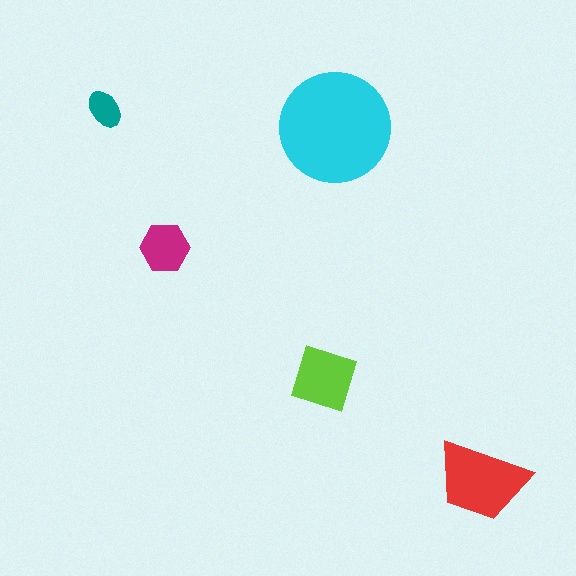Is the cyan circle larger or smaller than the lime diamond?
Larger.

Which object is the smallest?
The teal ellipse.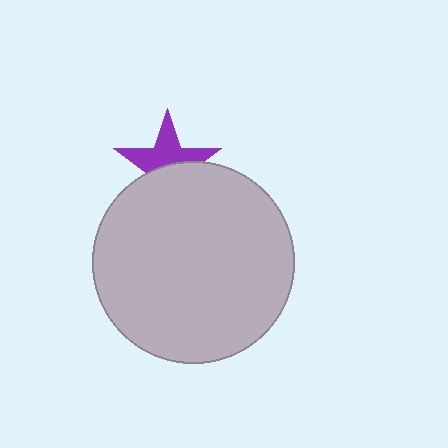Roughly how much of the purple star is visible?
About half of it is visible (roughly 53%).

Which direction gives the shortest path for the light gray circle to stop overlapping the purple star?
Moving down gives the shortest separation.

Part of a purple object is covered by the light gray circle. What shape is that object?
It is a star.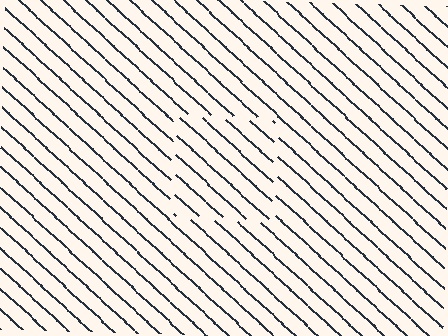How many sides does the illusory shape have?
4 sides — the line-ends trace a square.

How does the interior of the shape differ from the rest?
The interior of the shape contains the same grating, shifted by half a period — the contour is defined by the phase discontinuity where line-ends from the inner and outer gratings abut.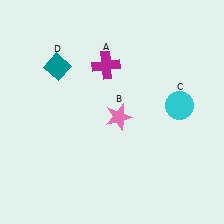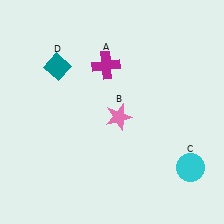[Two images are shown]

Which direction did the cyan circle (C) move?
The cyan circle (C) moved down.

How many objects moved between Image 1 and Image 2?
1 object moved between the two images.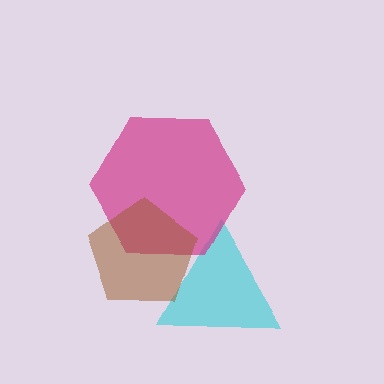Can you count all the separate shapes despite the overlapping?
Yes, there are 3 separate shapes.